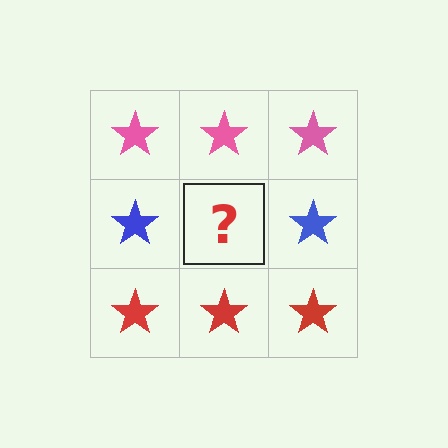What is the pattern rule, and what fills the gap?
The rule is that each row has a consistent color. The gap should be filled with a blue star.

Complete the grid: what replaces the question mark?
The question mark should be replaced with a blue star.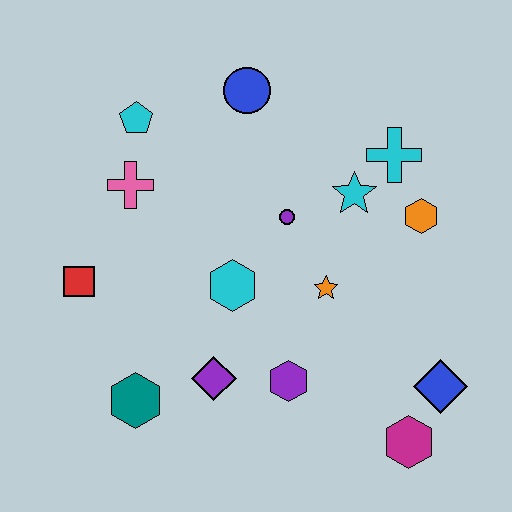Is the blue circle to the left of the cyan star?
Yes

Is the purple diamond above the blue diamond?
Yes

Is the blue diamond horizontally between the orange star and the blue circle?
No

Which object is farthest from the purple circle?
The magenta hexagon is farthest from the purple circle.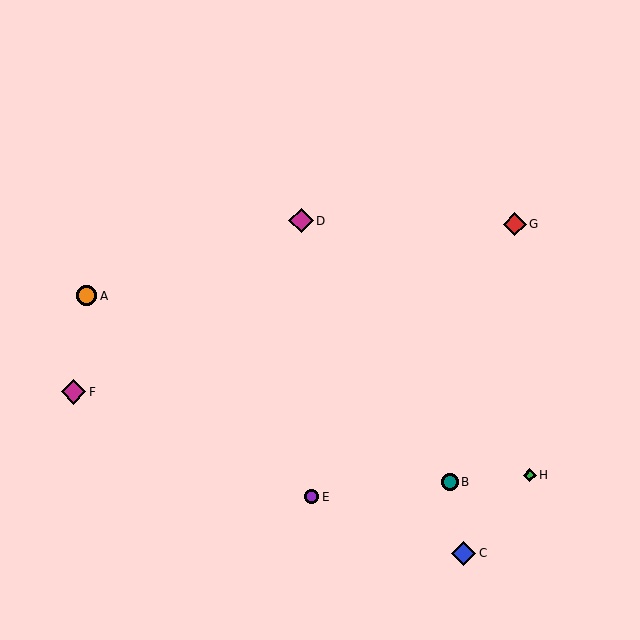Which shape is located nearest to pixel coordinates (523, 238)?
The red diamond (labeled G) at (515, 224) is nearest to that location.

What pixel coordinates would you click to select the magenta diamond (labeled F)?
Click at (74, 392) to select the magenta diamond F.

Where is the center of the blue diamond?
The center of the blue diamond is at (463, 553).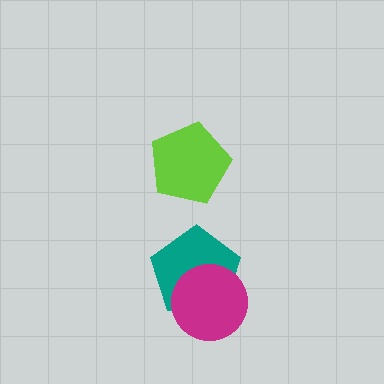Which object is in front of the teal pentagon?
The magenta circle is in front of the teal pentagon.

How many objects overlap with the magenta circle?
1 object overlaps with the magenta circle.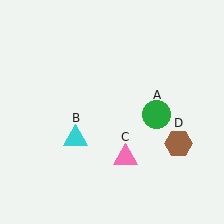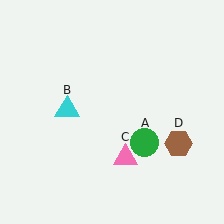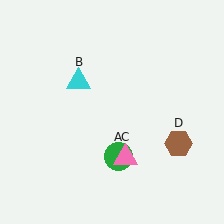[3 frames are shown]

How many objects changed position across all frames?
2 objects changed position: green circle (object A), cyan triangle (object B).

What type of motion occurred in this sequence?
The green circle (object A), cyan triangle (object B) rotated clockwise around the center of the scene.